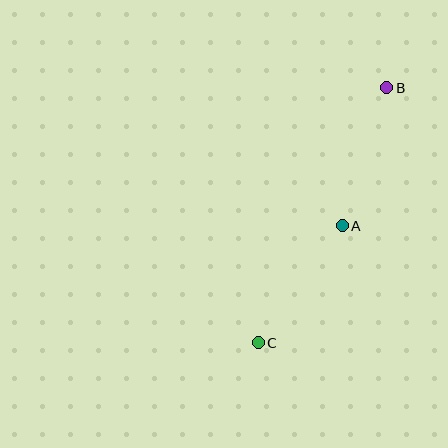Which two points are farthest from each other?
Points B and C are farthest from each other.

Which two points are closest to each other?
Points A and C are closest to each other.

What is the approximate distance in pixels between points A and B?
The distance between A and B is approximately 145 pixels.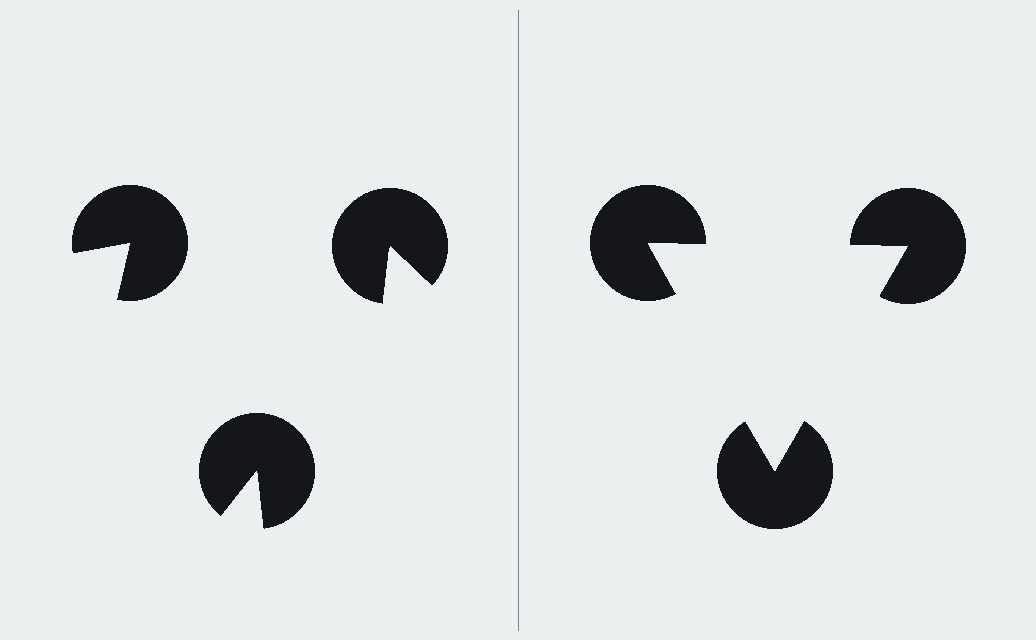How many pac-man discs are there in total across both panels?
6 — 3 on each side.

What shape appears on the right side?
An illusory triangle.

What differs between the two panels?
The pac-man discs are positioned identically on both sides; only the wedge orientations differ. On the right they align to a triangle; on the left they are misaligned.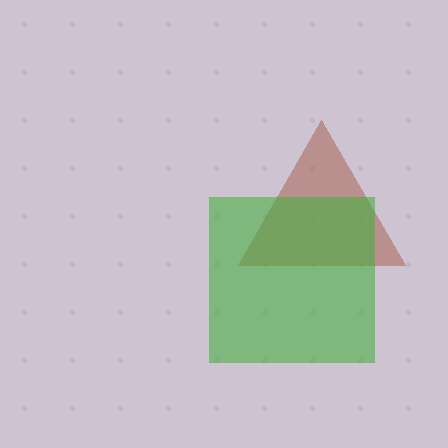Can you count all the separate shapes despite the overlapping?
Yes, there are 2 separate shapes.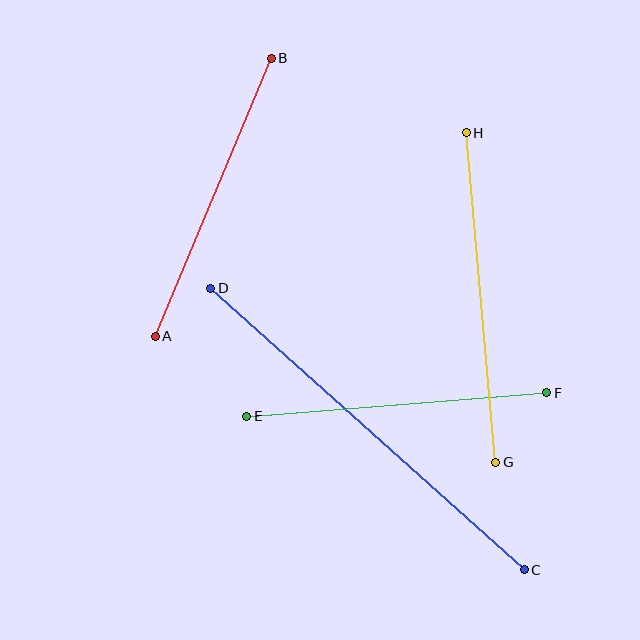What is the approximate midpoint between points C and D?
The midpoint is at approximately (367, 429) pixels.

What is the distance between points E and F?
The distance is approximately 301 pixels.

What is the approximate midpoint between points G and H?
The midpoint is at approximately (481, 297) pixels.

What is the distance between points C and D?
The distance is approximately 421 pixels.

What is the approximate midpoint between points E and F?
The midpoint is at approximately (397, 404) pixels.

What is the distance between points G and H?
The distance is approximately 331 pixels.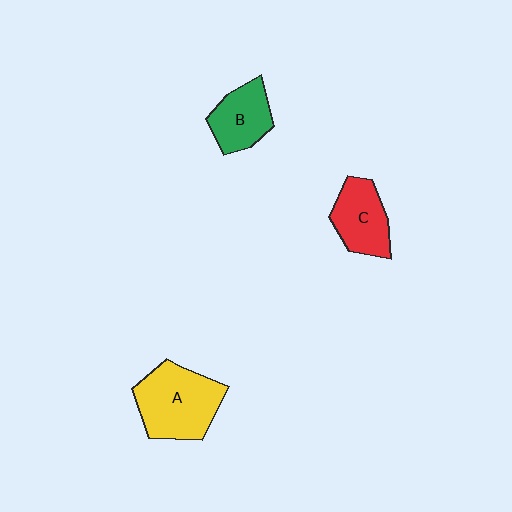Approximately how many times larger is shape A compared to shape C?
Approximately 1.5 times.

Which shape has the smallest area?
Shape B (green).